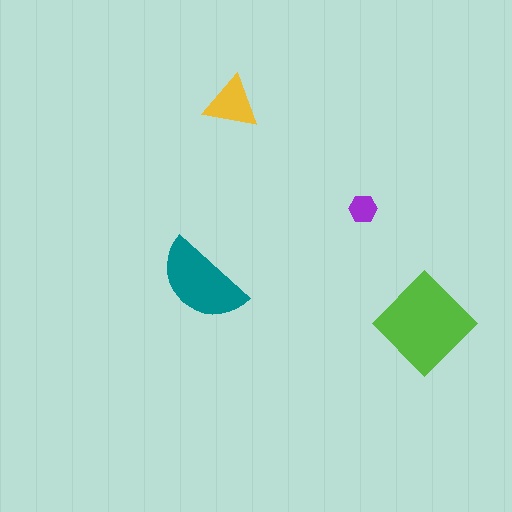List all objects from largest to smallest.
The lime diamond, the teal semicircle, the yellow triangle, the purple hexagon.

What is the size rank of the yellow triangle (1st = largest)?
3rd.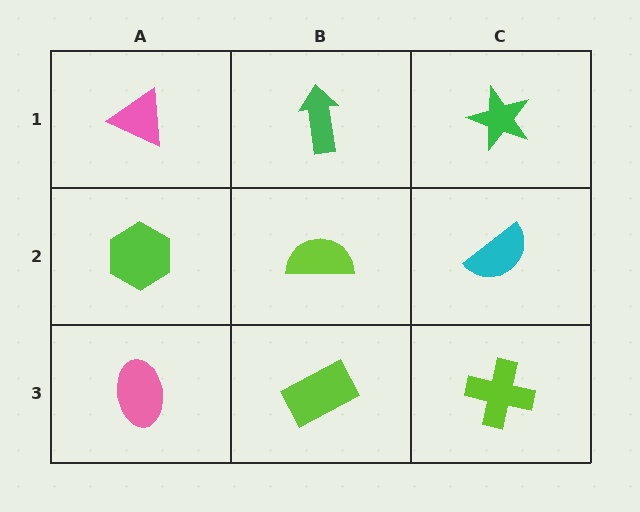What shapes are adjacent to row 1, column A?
A lime hexagon (row 2, column A), a green arrow (row 1, column B).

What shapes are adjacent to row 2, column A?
A pink triangle (row 1, column A), a pink ellipse (row 3, column A), a lime semicircle (row 2, column B).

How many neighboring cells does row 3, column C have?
2.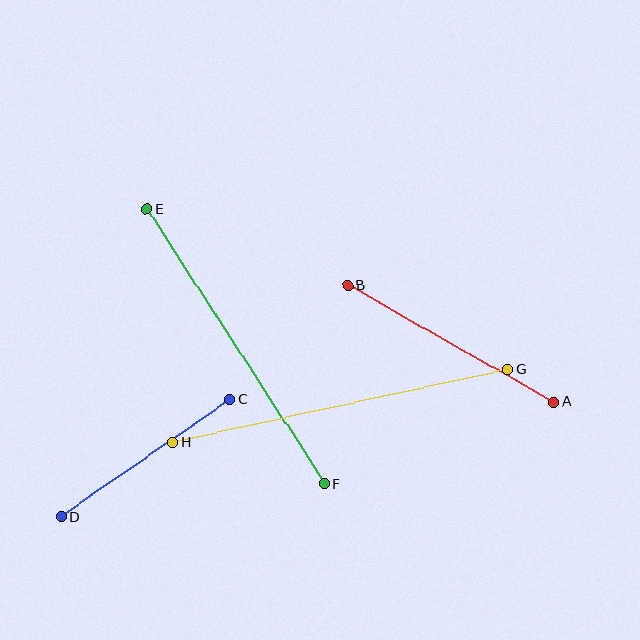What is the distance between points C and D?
The distance is approximately 205 pixels.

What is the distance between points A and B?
The distance is approximately 237 pixels.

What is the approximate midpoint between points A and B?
The midpoint is at approximately (451, 344) pixels.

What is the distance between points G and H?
The distance is approximately 343 pixels.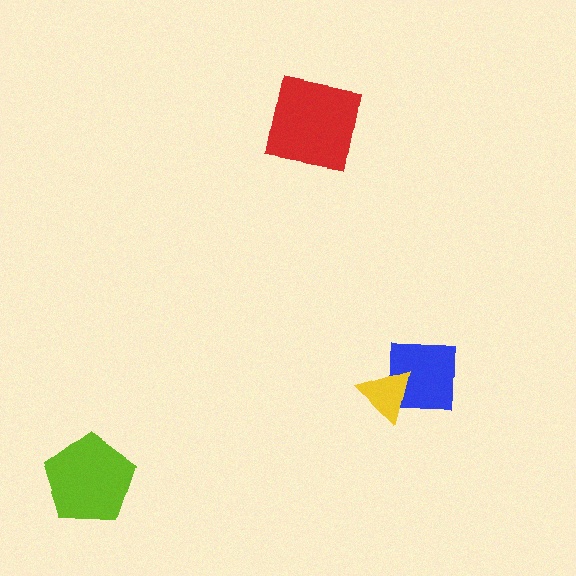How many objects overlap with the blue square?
1 object overlaps with the blue square.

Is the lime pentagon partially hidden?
No, no other shape covers it.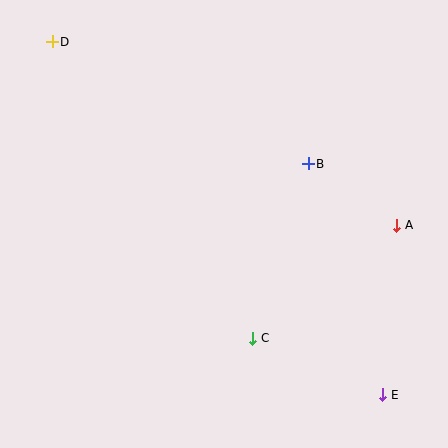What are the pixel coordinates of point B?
Point B is at (308, 164).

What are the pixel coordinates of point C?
Point C is at (253, 338).